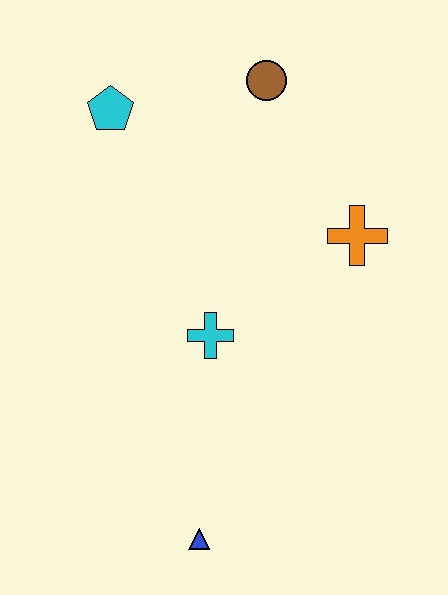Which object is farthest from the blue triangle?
The brown circle is farthest from the blue triangle.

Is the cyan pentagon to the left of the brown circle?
Yes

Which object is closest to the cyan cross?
The orange cross is closest to the cyan cross.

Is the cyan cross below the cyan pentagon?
Yes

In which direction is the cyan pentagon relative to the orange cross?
The cyan pentagon is to the left of the orange cross.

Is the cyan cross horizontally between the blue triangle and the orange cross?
Yes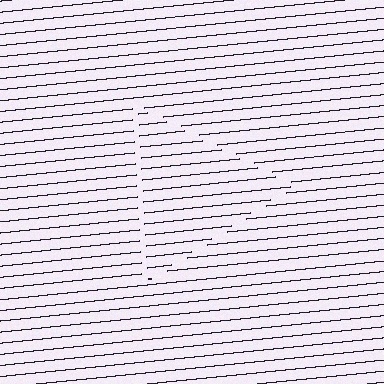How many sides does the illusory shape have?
3 sides — the line-ends trace a triangle.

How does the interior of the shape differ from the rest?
The interior of the shape contains the same grating, shifted by half a period — the contour is defined by the phase discontinuity where line-ends from the inner and outer gratings abut.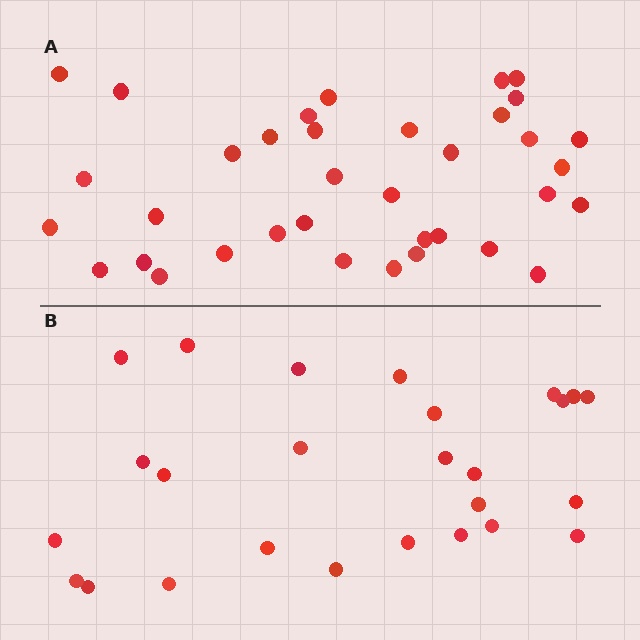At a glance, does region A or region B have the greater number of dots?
Region A (the top region) has more dots.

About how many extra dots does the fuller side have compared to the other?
Region A has roughly 10 or so more dots than region B.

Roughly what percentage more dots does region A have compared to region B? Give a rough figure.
About 40% more.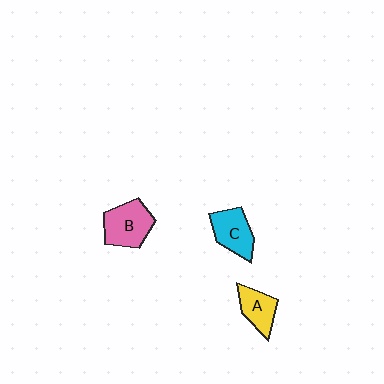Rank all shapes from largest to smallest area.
From largest to smallest: B (pink), C (cyan), A (yellow).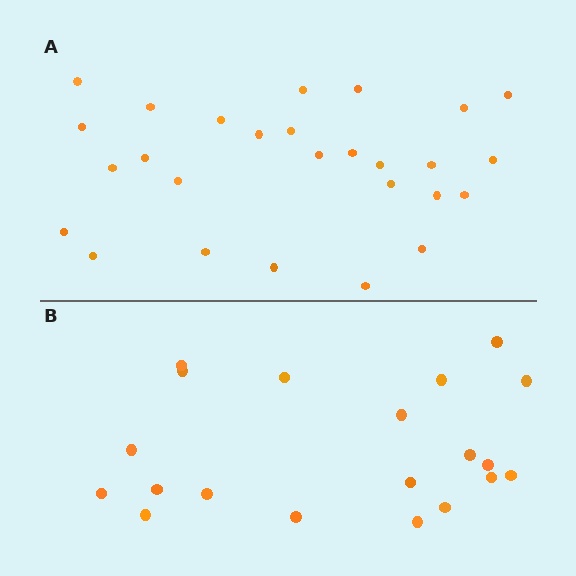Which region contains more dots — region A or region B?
Region A (the top region) has more dots.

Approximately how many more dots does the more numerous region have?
Region A has roughly 8 or so more dots than region B.